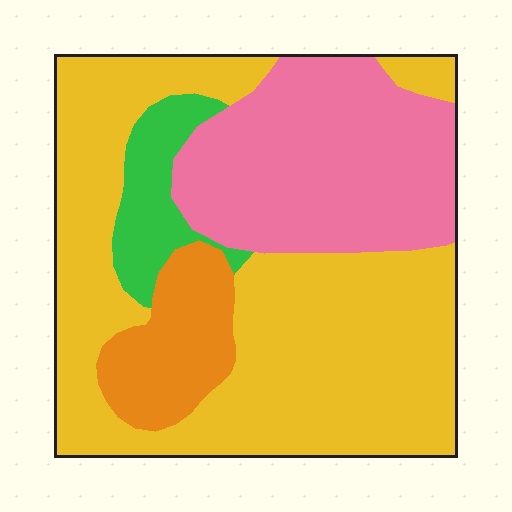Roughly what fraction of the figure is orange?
Orange covers about 10% of the figure.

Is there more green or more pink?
Pink.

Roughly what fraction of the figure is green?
Green covers 8% of the figure.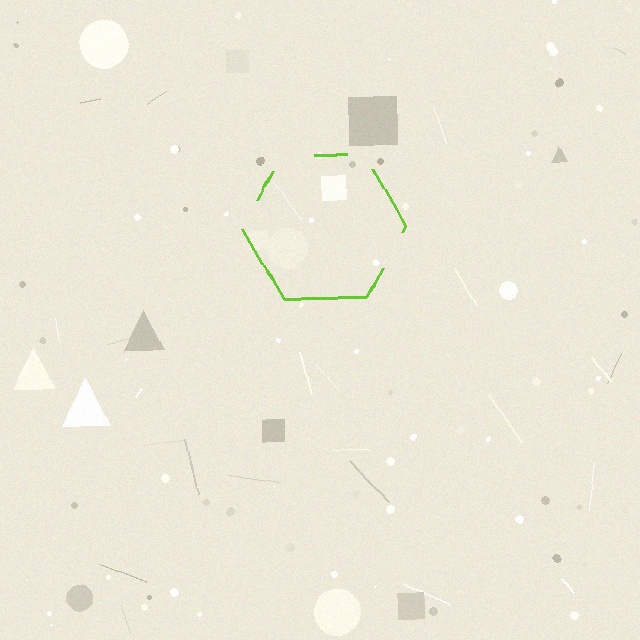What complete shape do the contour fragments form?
The contour fragments form a hexagon.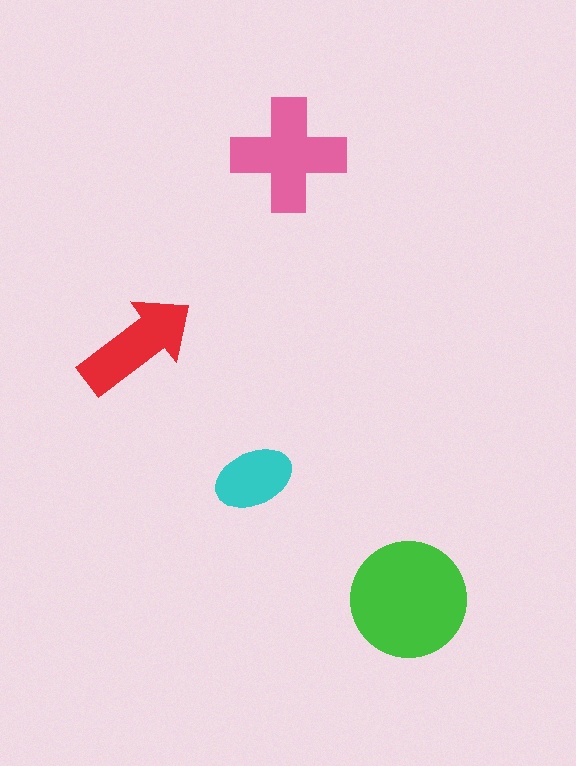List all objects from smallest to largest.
The cyan ellipse, the red arrow, the pink cross, the green circle.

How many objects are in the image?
There are 4 objects in the image.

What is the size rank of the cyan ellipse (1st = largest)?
4th.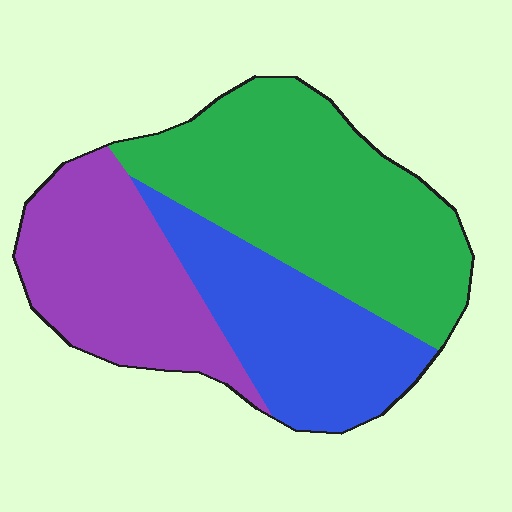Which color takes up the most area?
Green, at roughly 45%.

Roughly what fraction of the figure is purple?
Purple takes up about one quarter (1/4) of the figure.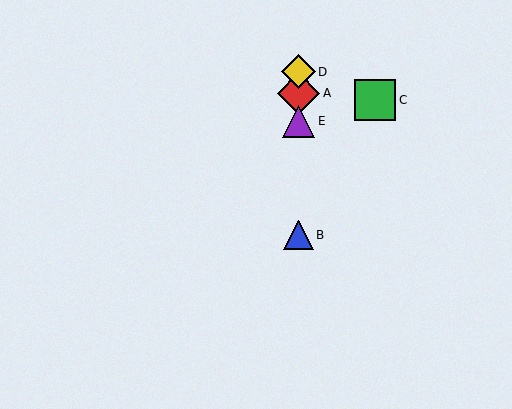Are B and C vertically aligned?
No, B is at x≈299 and C is at x≈375.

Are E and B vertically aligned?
Yes, both are at x≈299.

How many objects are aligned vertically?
4 objects (A, B, D, E) are aligned vertically.